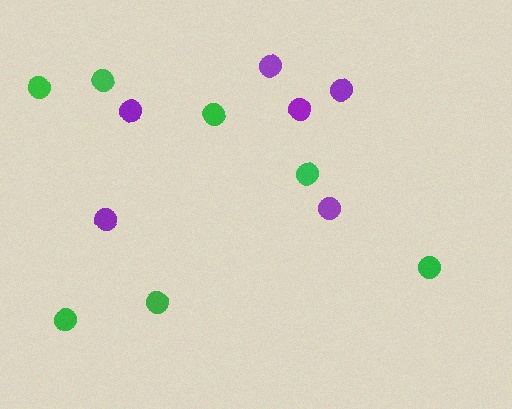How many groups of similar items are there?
There are 2 groups: one group of purple circles (6) and one group of green circles (7).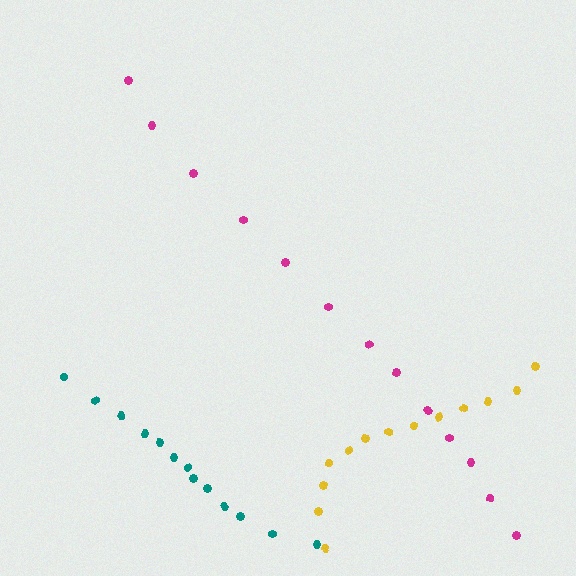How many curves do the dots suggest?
There are 3 distinct paths.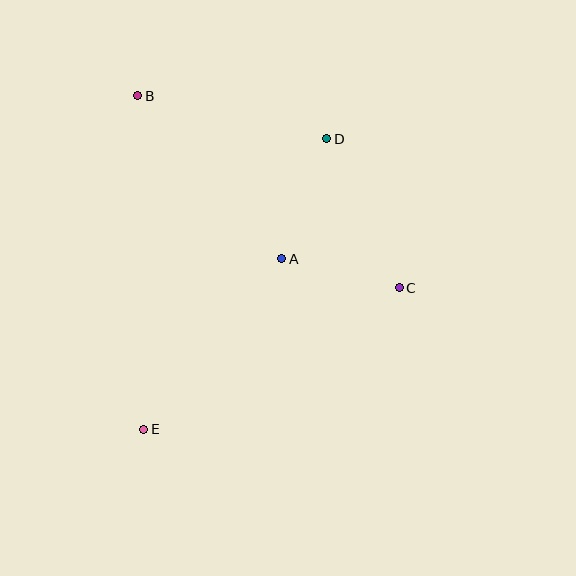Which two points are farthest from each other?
Points D and E are farthest from each other.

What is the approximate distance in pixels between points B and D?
The distance between B and D is approximately 194 pixels.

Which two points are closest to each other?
Points A and C are closest to each other.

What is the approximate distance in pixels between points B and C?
The distance between B and C is approximately 324 pixels.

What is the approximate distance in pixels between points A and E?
The distance between A and E is approximately 219 pixels.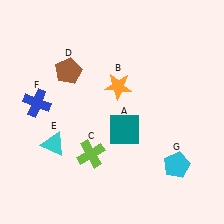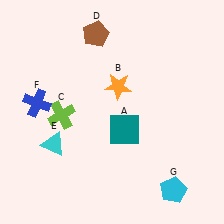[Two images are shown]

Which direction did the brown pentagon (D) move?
The brown pentagon (D) moved up.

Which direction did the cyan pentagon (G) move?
The cyan pentagon (G) moved down.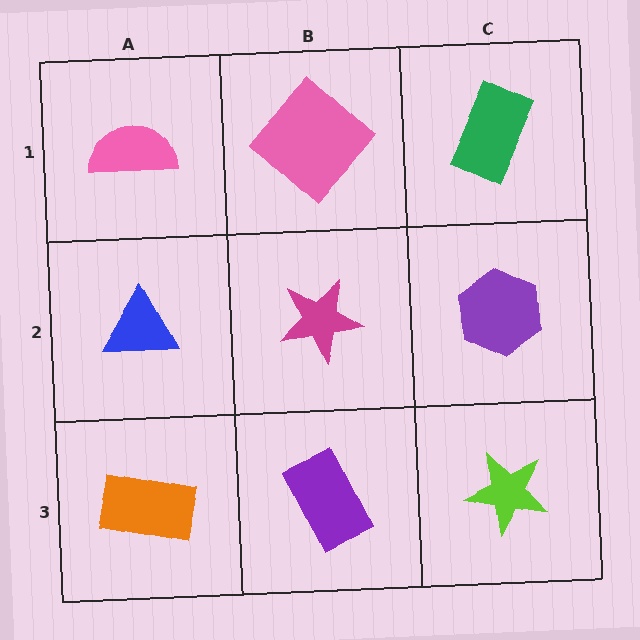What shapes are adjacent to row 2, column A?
A pink semicircle (row 1, column A), an orange rectangle (row 3, column A), a magenta star (row 2, column B).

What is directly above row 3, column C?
A purple hexagon.